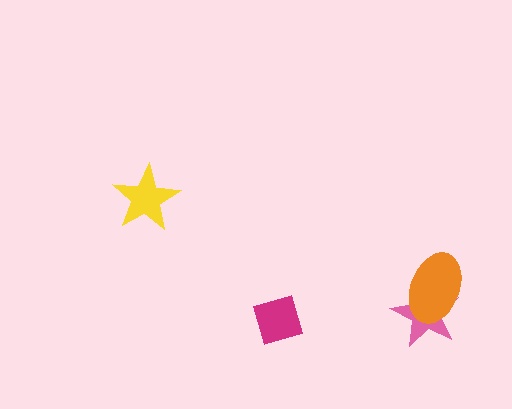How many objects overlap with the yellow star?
0 objects overlap with the yellow star.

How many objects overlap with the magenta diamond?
0 objects overlap with the magenta diamond.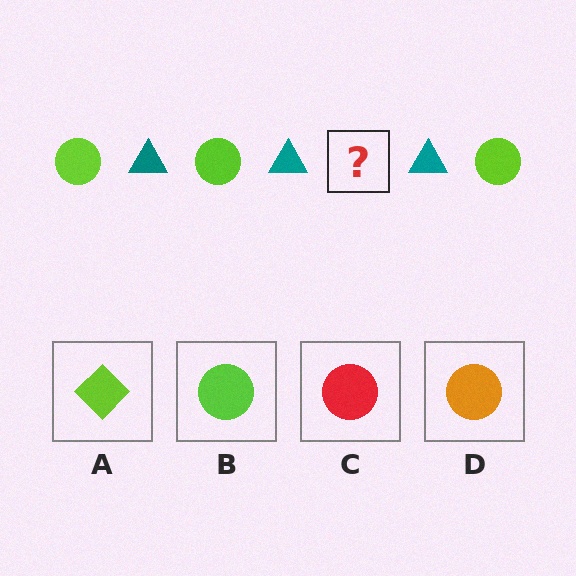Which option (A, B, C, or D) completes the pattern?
B.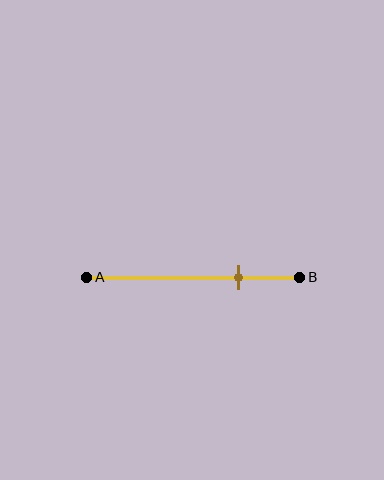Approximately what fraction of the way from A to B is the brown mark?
The brown mark is approximately 70% of the way from A to B.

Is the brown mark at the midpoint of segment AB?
No, the mark is at about 70% from A, not at the 50% midpoint.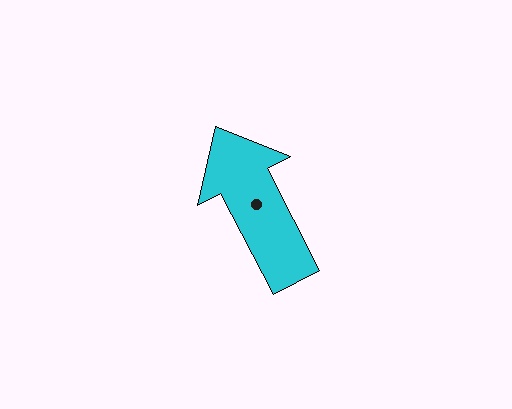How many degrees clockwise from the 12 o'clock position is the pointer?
Approximately 333 degrees.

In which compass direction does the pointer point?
Northwest.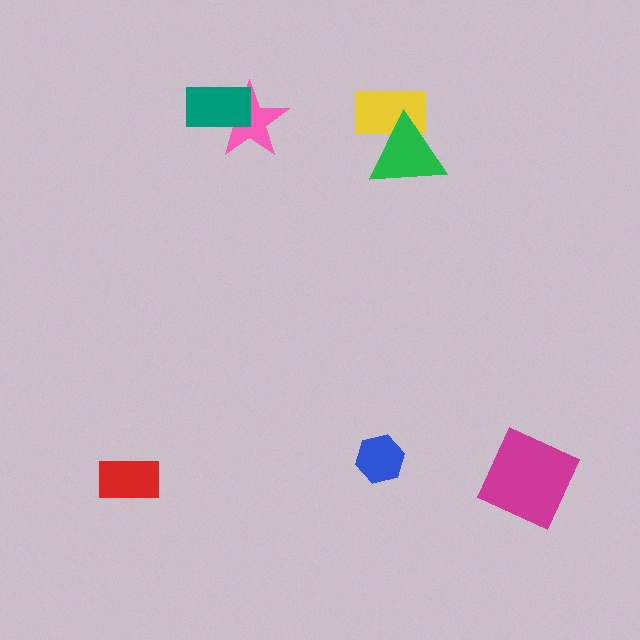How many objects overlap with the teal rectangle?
1 object overlaps with the teal rectangle.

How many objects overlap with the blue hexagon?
0 objects overlap with the blue hexagon.